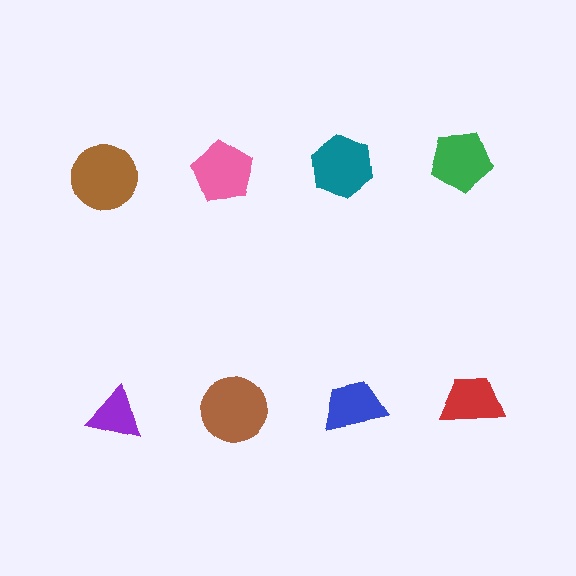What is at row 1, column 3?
A teal hexagon.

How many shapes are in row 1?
4 shapes.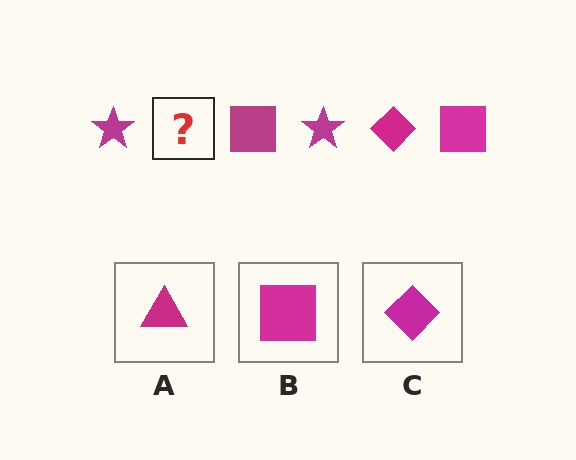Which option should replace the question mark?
Option C.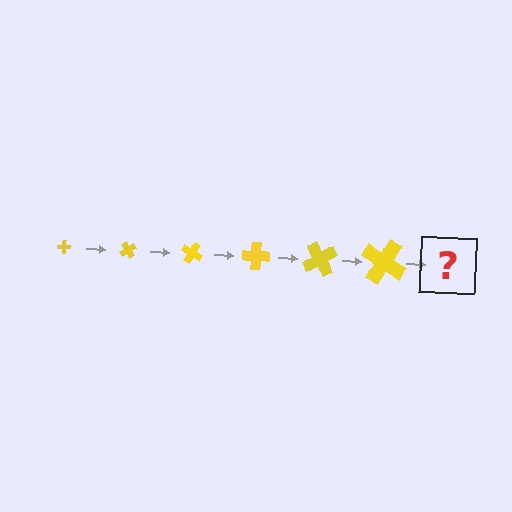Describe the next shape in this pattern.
It should be a cross, larger than the previous one and rotated 360 degrees from the start.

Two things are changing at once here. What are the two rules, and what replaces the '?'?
The two rules are that the cross grows larger each step and it rotates 60 degrees each step. The '?' should be a cross, larger than the previous one and rotated 360 degrees from the start.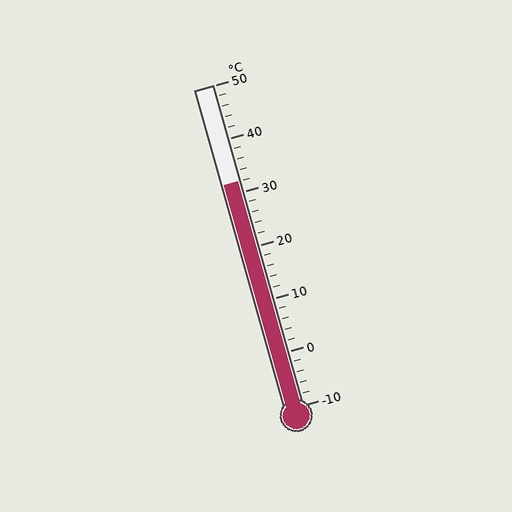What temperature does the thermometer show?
The thermometer shows approximately 32°C.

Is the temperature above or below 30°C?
The temperature is above 30°C.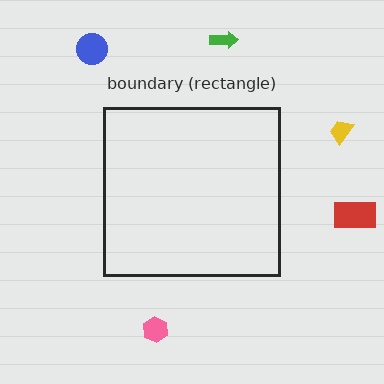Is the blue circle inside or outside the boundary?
Outside.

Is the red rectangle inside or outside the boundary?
Outside.